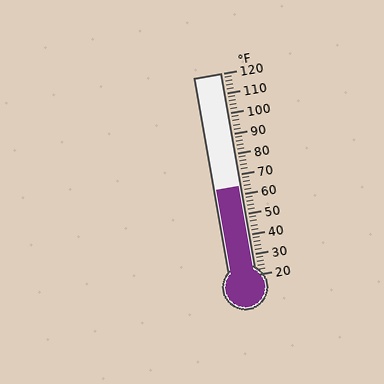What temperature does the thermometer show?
The thermometer shows approximately 64°F.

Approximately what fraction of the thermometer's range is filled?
The thermometer is filled to approximately 45% of its range.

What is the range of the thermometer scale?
The thermometer scale ranges from 20°F to 120°F.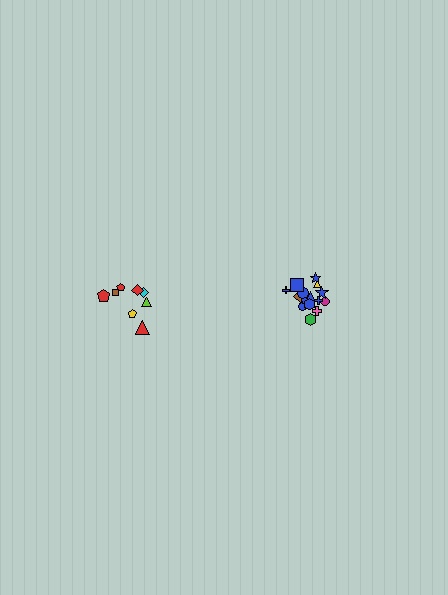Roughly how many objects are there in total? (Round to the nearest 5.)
Roughly 25 objects in total.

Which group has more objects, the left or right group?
The right group.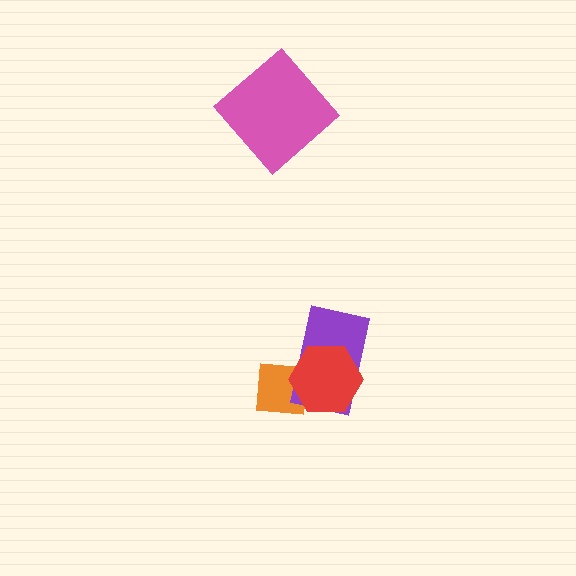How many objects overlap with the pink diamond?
0 objects overlap with the pink diamond.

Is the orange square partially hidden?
Yes, it is partially covered by another shape.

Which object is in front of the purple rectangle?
The red hexagon is in front of the purple rectangle.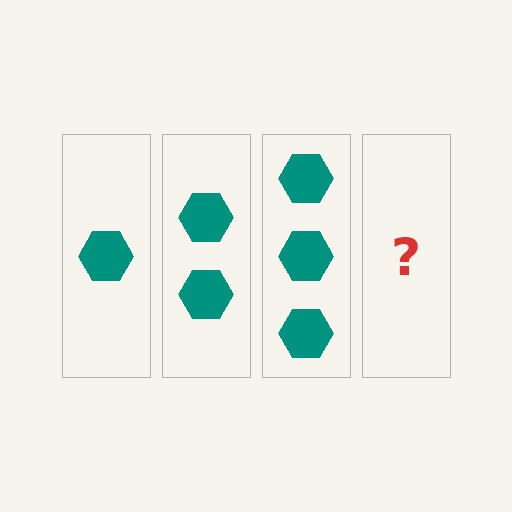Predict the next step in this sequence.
The next step is 4 hexagons.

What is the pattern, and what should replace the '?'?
The pattern is that each step adds one more hexagon. The '?' should be 4 hexagons.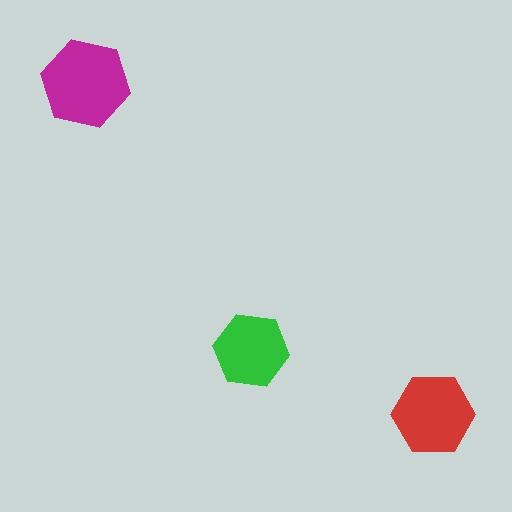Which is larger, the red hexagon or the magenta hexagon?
The magenta one.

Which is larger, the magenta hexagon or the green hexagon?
The magenta one.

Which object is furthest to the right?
The red hexagon is rightmost.